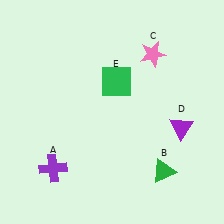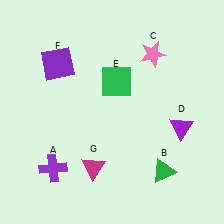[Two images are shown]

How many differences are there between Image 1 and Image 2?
There are 2 differences between the two images.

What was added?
A purple square (F), a magenta triangle (G) were added in Image 2.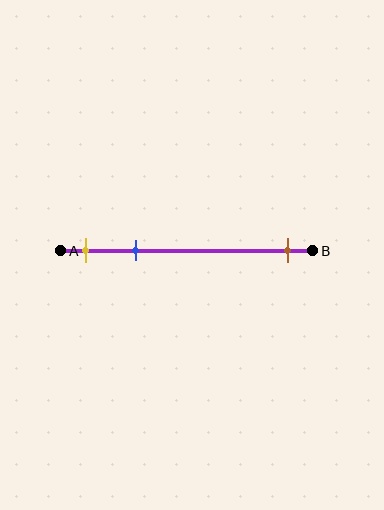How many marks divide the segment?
There are 3 marks dividing the segment.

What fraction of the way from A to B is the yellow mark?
The yellow mark is approximately 10% (0.1) of the way from A to B.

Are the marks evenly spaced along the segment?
No, the marks are not evenly spaced.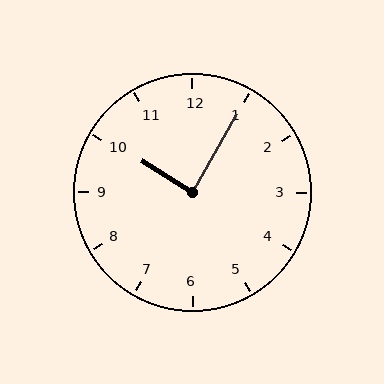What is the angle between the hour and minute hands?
Approximately 88 degrees.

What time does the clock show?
10:05.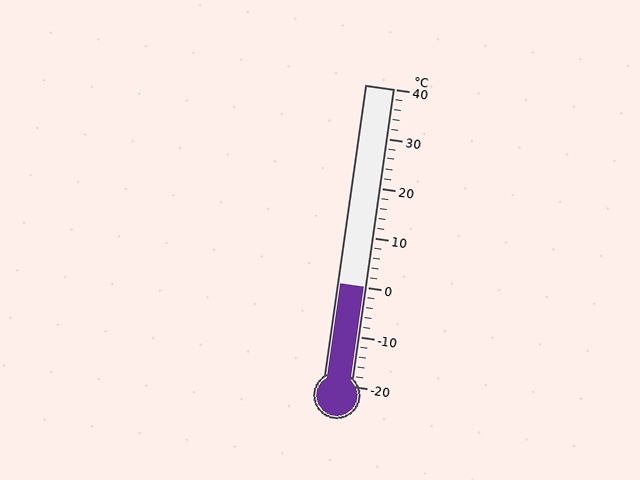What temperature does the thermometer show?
The thermometer shows approximately 0°C.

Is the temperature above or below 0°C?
The temperature is at 0°C.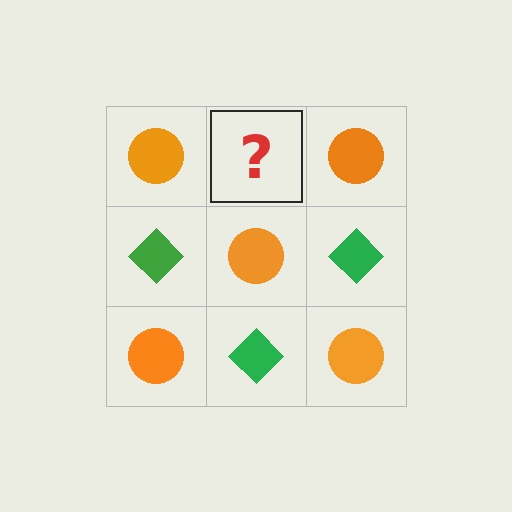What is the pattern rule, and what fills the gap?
The rule is that it alternates orange circle and green diamond in a checkerboard pattern. The gap should be filled with a green diamond.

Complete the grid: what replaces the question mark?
The question mark should be replaced with a green diamond.